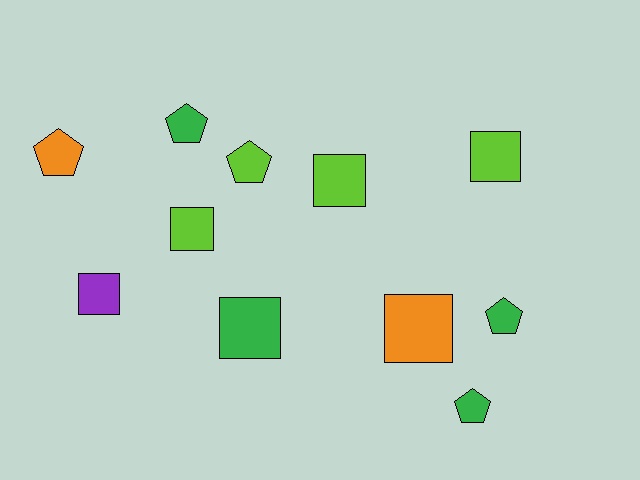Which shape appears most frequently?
Square, with 6 objects.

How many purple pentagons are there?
There are no purple pentagons.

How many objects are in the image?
There are 11 objects.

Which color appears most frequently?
Lime, with 4 objects.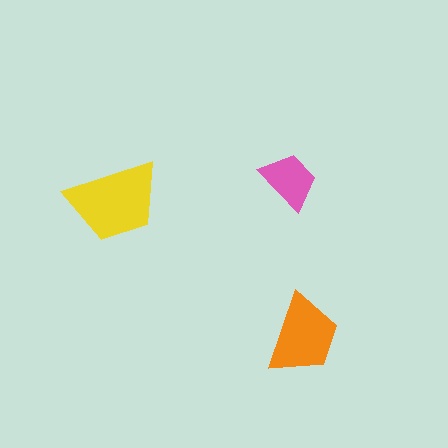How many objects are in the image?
There are 3 objects in the image.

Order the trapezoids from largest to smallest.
the yellow one, the orange one, the pink one.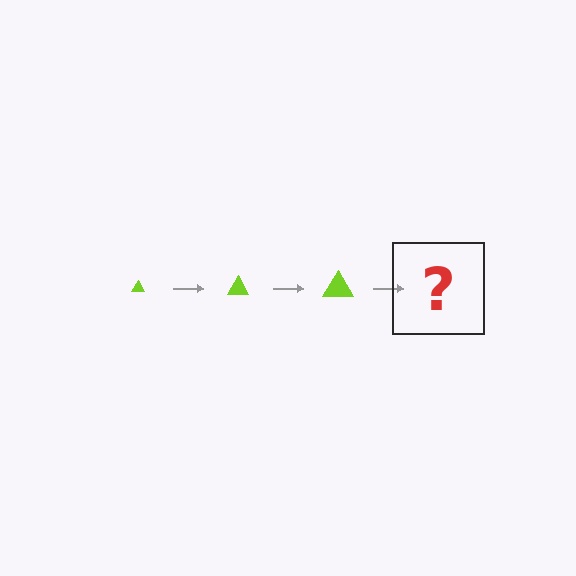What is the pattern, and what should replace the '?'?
The pattern is that the triangle gets progressively larger each step. The '?' should be a lime triangle, larger than the previous one.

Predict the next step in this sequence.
The next step is a lime triangle, larger than the previous one.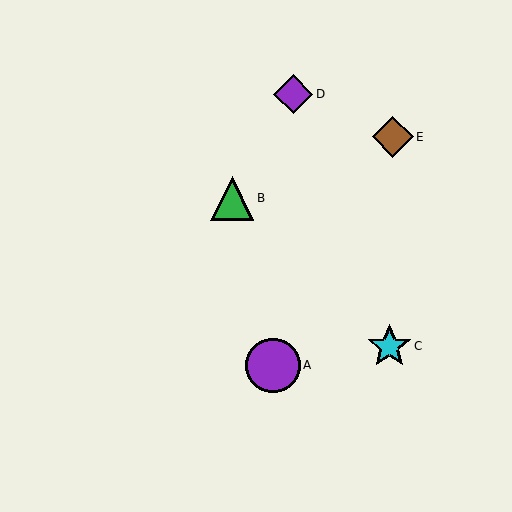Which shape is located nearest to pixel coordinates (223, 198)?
The green triangle (labeled B) at (232, 198) is nearest to that location.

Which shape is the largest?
The purple circle (labeled A) is the largest.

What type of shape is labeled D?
Shape D is a purple diamond.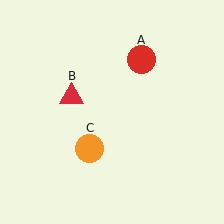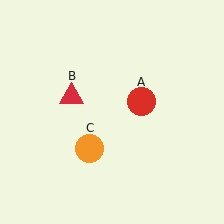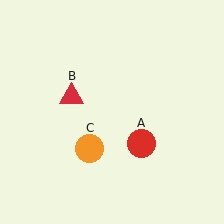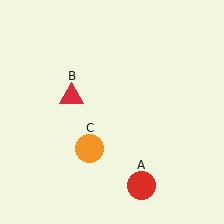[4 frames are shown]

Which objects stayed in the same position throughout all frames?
Red triangle (object B) and orange circle (object C) remained stationary.